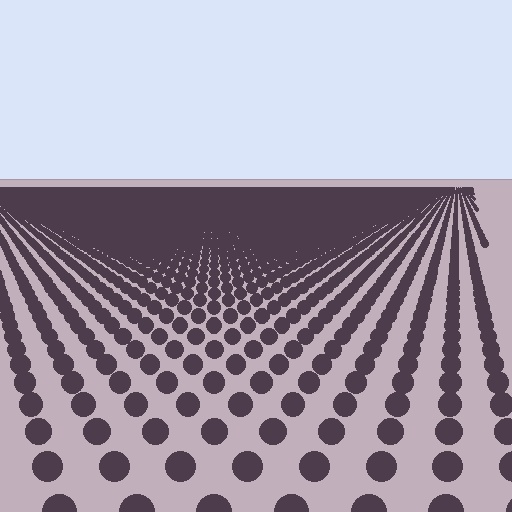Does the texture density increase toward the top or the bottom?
Density increases toward the top.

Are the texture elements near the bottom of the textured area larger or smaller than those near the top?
Larger. Near the bottom, elements are closer to the viewer and appear at a bigger on-screen size.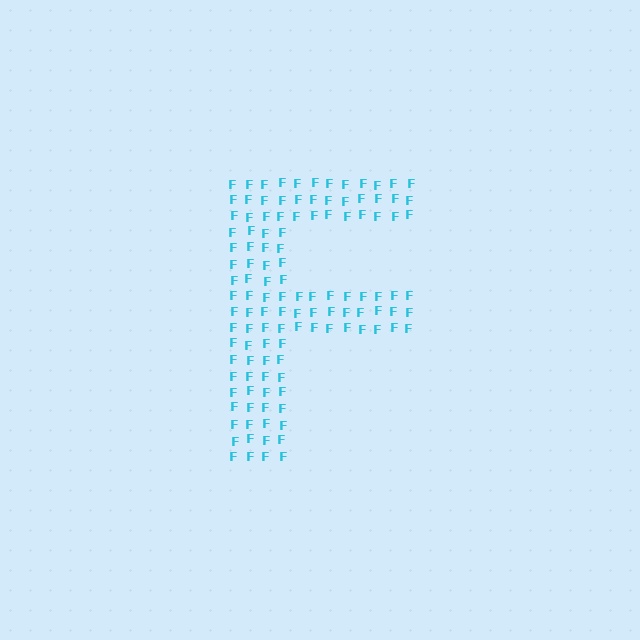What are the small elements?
The small elements are letter F's.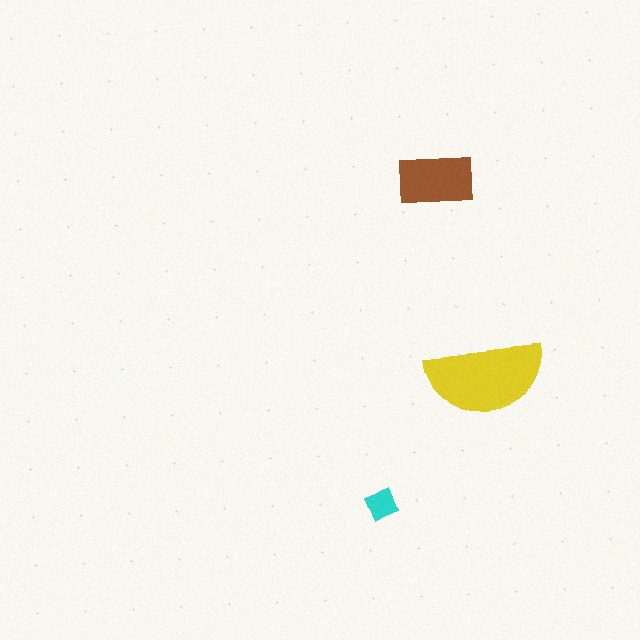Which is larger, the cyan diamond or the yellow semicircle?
The yellow semicircle.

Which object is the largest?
The yellow semicircle.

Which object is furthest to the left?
The cyan diamond is leftmost.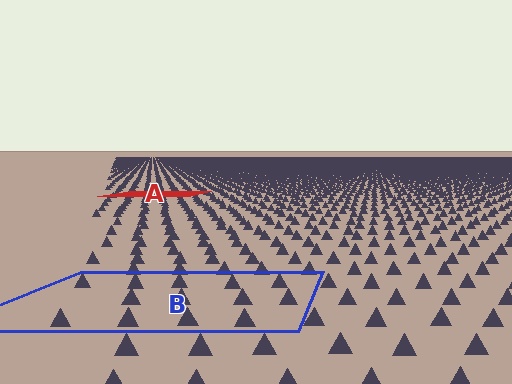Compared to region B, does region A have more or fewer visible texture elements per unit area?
Region A has more texture elements per unit area — they are packed more densely because it is farther away.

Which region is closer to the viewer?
Region B is closer. The texture elements there are larger and more spread out.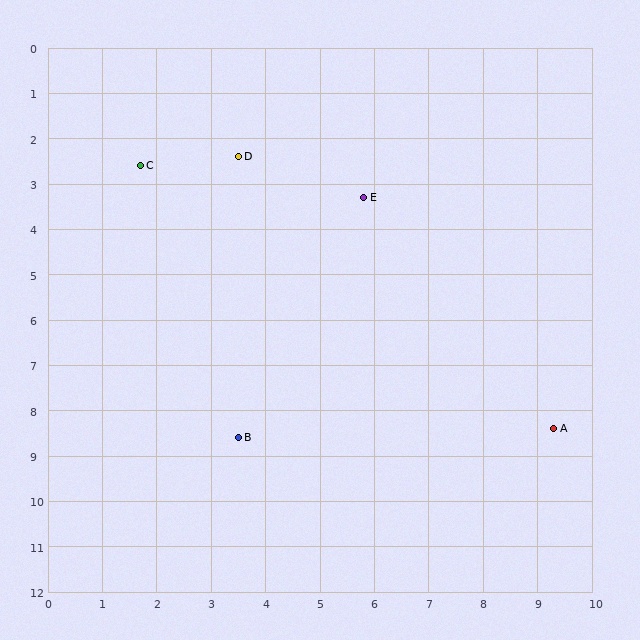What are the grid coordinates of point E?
Point E is at approximately (5.8, 3.3).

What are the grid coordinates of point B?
Point B is at approximately (3.5, 8.6).